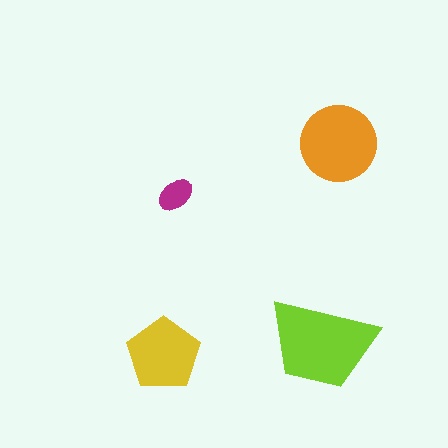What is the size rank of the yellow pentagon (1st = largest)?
3rd.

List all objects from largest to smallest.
The lime trapezoid, the orange circle, the yellow pentagon, the magenta ellipse.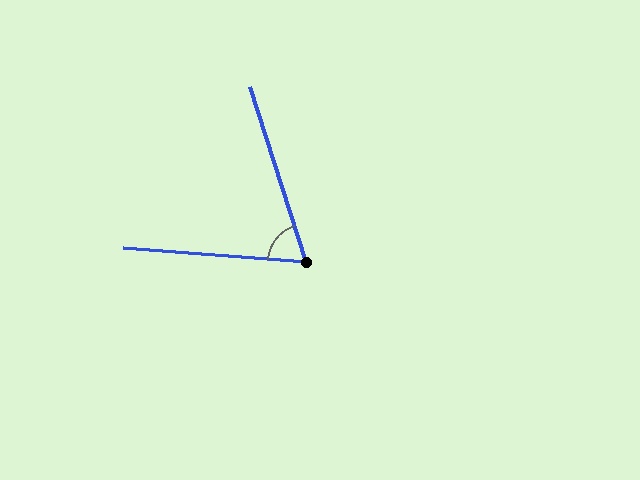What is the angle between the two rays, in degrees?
Approximately 68 degrees.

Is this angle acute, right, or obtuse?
It is acute.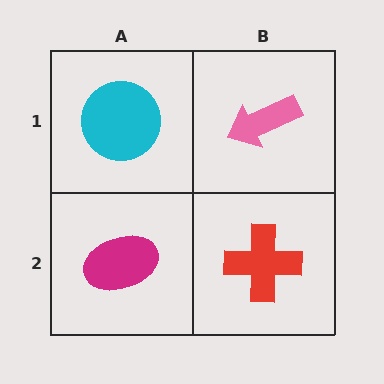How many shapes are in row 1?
2 shapes.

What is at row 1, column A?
A cyan circle.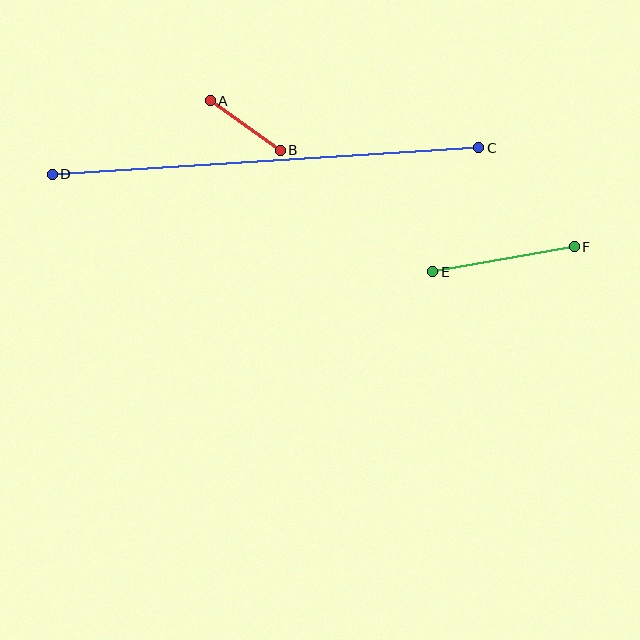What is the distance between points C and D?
The distance is approximately 428 pixels.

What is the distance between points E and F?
The distance is approximately 144 pixels.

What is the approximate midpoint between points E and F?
The midpoint is at approximately (503, 259) pixels.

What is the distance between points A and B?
The distance is approximately 86 pixels.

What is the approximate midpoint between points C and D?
The midpoint is at approximately (266, 161) pixels.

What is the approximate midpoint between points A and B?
The midpoint is at approximately (245, 126) pixels.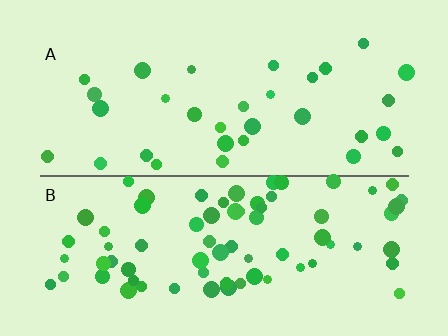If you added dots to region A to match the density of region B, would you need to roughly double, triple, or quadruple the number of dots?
Approximately double.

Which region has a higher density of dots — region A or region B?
B (the bottom).